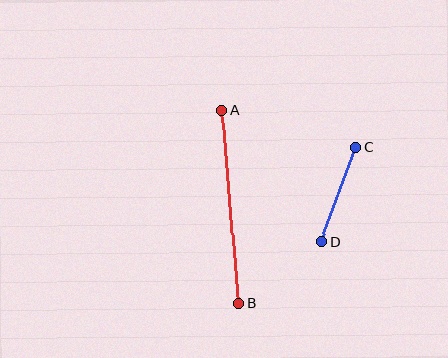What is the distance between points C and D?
The distance is approximately 101 pixels.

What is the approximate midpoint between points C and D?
The midpoint is at approximately (338, 194) pixels.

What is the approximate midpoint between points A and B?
The midpoint is at approximately (231, 207) pixels.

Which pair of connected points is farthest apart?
Points A and B are farthest apart.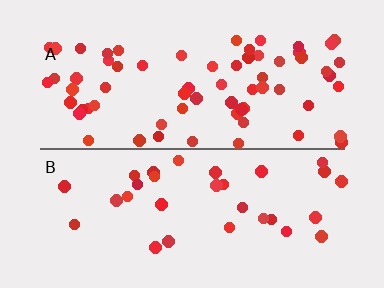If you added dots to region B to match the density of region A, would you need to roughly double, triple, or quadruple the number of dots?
Approximately double.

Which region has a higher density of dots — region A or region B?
A (the top).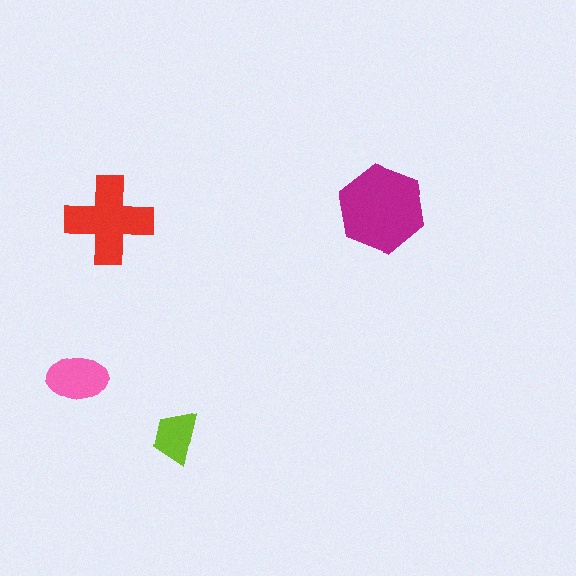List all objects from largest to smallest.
The magenta hexagon, the red cross, the pink ellipse, the lime trapezoid.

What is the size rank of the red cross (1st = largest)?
2nd.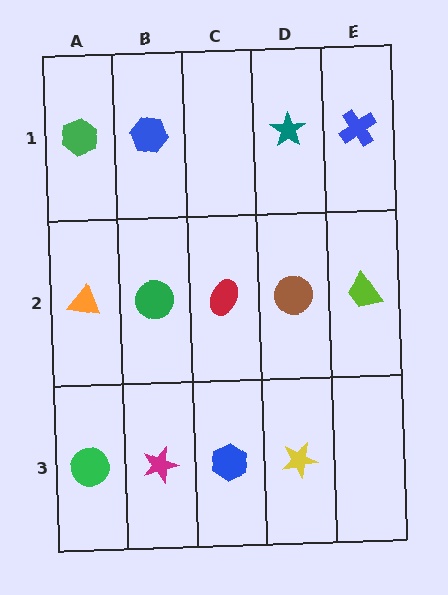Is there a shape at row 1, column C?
No, that cell is empty.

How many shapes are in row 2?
5 shapes.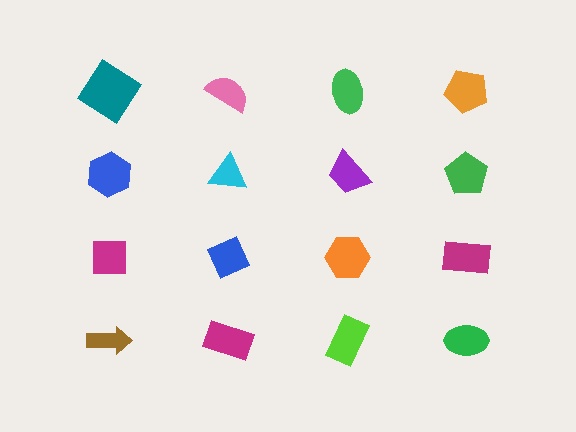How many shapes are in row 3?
4 shapes.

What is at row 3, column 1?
A magenta square.